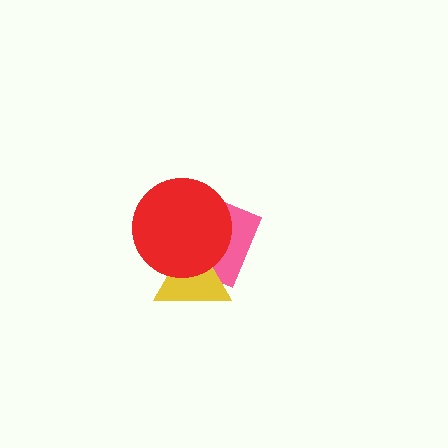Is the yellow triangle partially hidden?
Yes, it is partially covered by another shape.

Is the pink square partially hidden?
Yes, it is partially covered by another shape.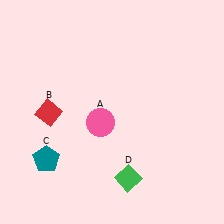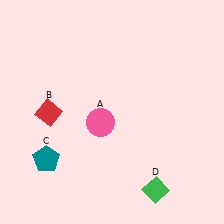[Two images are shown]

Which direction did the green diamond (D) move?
The green diamond (D) moved right.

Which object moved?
The green diamond (D) moved right.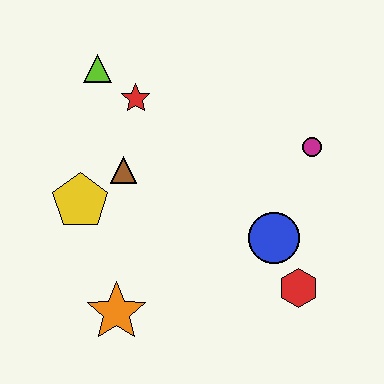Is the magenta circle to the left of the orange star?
No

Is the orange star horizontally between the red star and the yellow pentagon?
Yes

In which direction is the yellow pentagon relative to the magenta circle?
The yellow pentagon is to the left of the magenta circle.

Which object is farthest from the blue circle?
The lime triangle is farthest from the blue circle.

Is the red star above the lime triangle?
No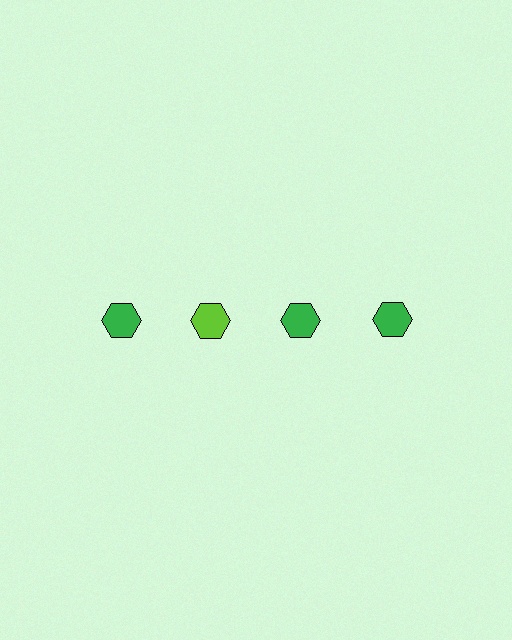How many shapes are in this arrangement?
There are 4 shapes arranged in a grid pattern.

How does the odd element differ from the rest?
It has a different color: lime instead of green.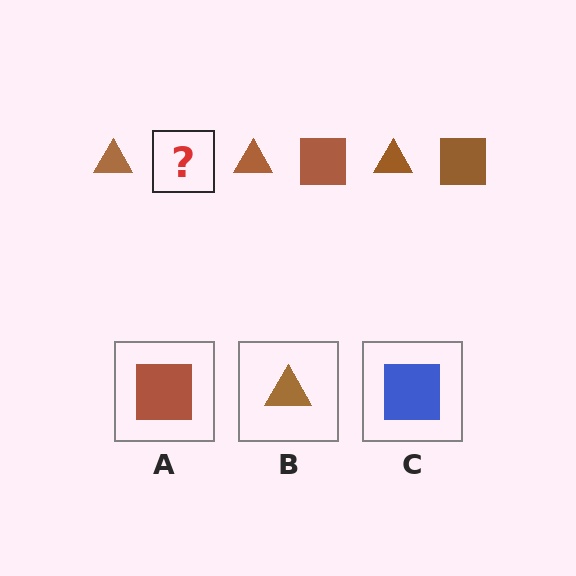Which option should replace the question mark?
Option A.